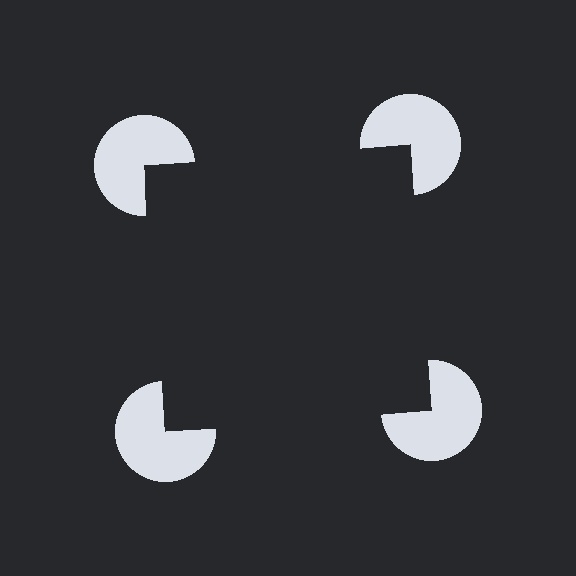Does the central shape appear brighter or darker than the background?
It typically appears slightly darker than the background, even though no actual brightness change is drawn.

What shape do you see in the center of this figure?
An illusory square — its edges are inferred from the aligned wedge cuts in the pac-man discs, not physically drawn.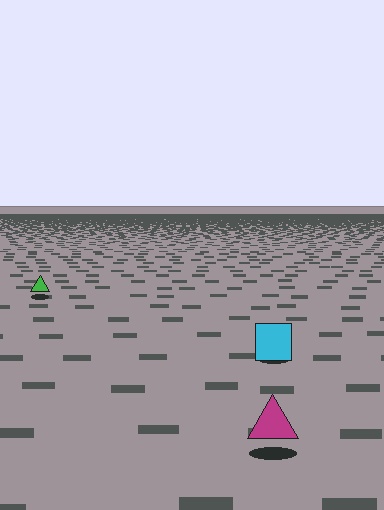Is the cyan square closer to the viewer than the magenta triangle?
No. The magenta triangle is closer — you can tell from the texture gradient: the ground texture is coarser near it.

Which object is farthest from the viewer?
The green triangle is farthest from the viewer. It appears smaller and the ground texture around it is denser.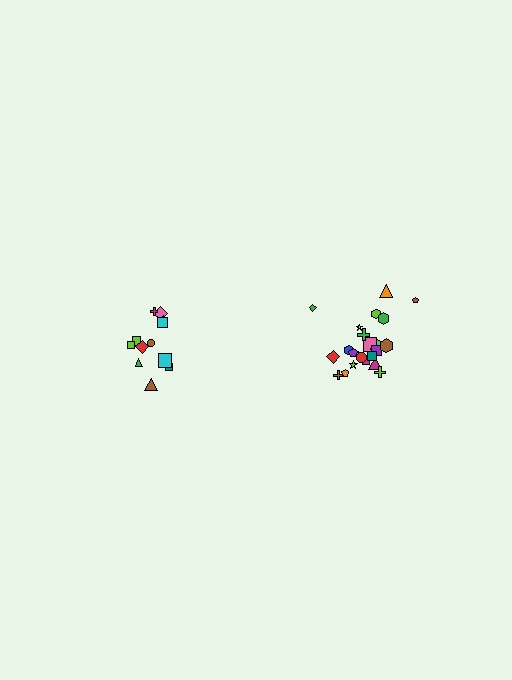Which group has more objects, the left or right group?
The right group.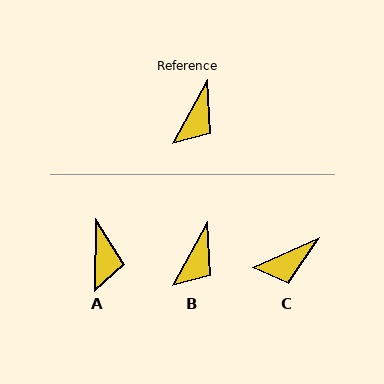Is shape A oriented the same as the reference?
No, it is off by about 28 degrees.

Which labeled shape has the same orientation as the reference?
B.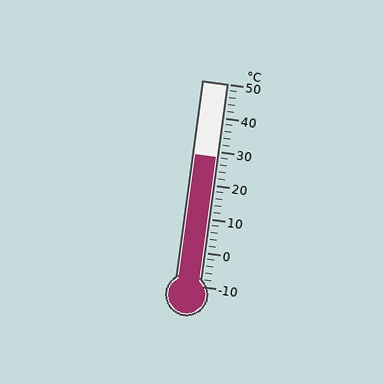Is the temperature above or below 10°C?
The temperature is above 10°C.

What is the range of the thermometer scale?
The thermometer scale ranges from -10°C to 50°C.